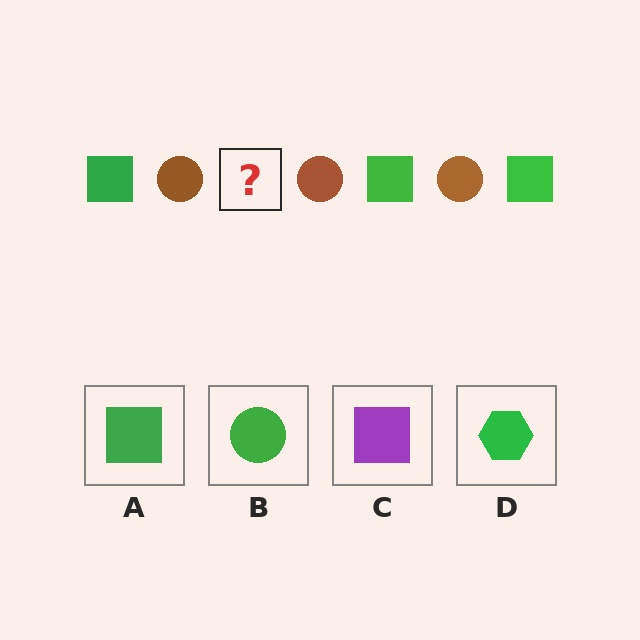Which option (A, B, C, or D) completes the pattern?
A.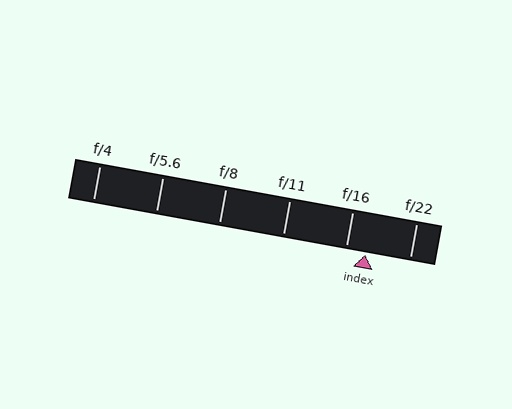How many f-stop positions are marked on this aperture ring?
There are 6 f-stop positions marked.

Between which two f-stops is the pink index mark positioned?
The index mark is between f/16 and f/22.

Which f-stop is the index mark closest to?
The index mark is closest to f/16.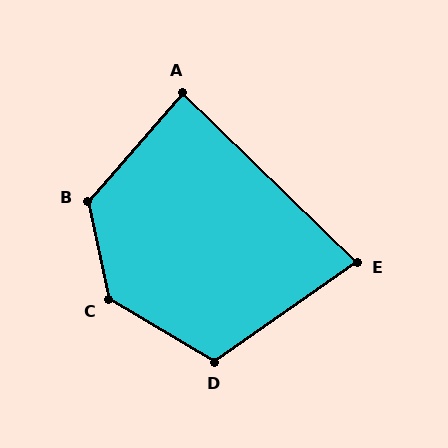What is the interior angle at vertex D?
Approximately 115 degrees (obtuse).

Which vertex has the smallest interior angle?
E, at approximately 79 degrees.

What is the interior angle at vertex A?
Approximately 87 degrees (approximately right).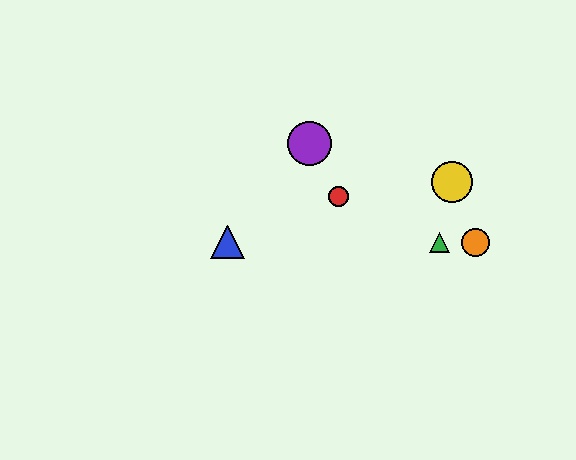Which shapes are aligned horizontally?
The blue triangle, the green triangle, the orange circle are aligned horizontally.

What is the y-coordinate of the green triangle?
The green triangle is at y≈242.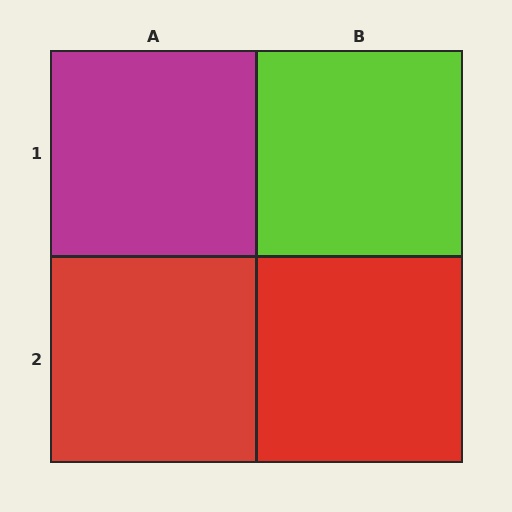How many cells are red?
2 cells are red.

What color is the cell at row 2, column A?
Red.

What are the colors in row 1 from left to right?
Magenta, lime.